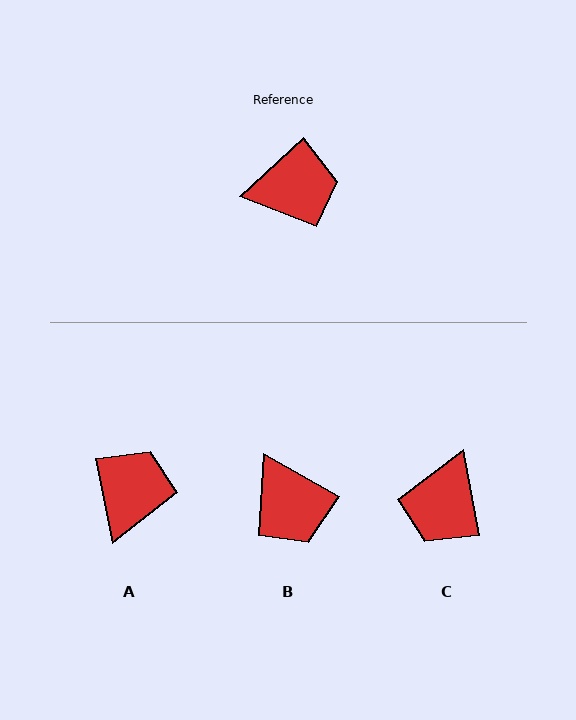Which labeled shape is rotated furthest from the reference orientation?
C, about 122 degrees away.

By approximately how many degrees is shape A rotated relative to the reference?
Approximately 59 degrees counter-clockwise.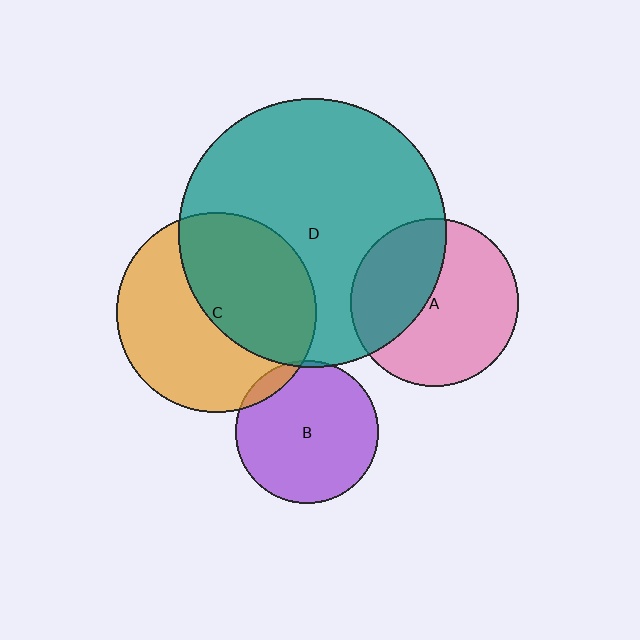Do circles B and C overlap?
Yes.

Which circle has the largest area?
Circle D (teal).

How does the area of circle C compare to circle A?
Approximately 1.4 times.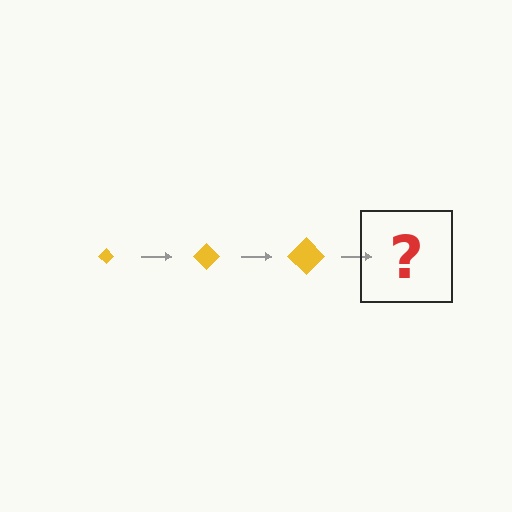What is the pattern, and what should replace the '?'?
The pattern is that the diamond gets progressively larger each step. The '?' should be a yellow diamond, larger than the previous one.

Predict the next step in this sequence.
The next step is a yellow diamond, larger than the previous one.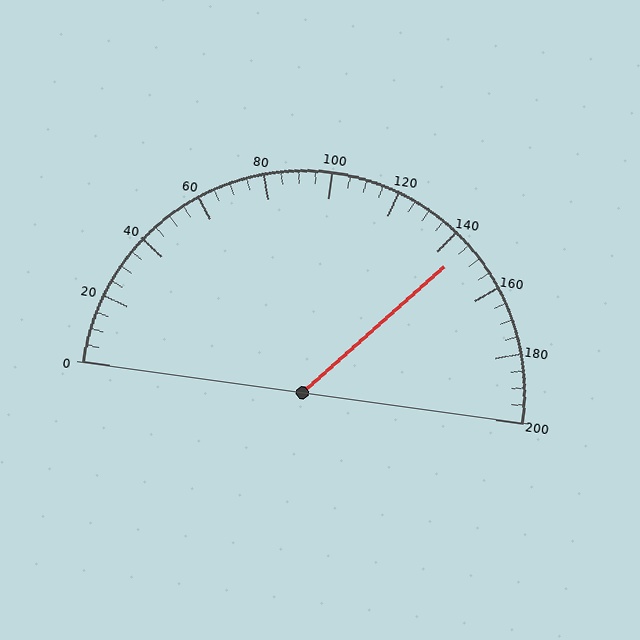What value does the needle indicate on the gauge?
The needle indicates approximately 145.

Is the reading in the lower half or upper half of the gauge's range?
The reading is in the upper half of the range (0 to 200).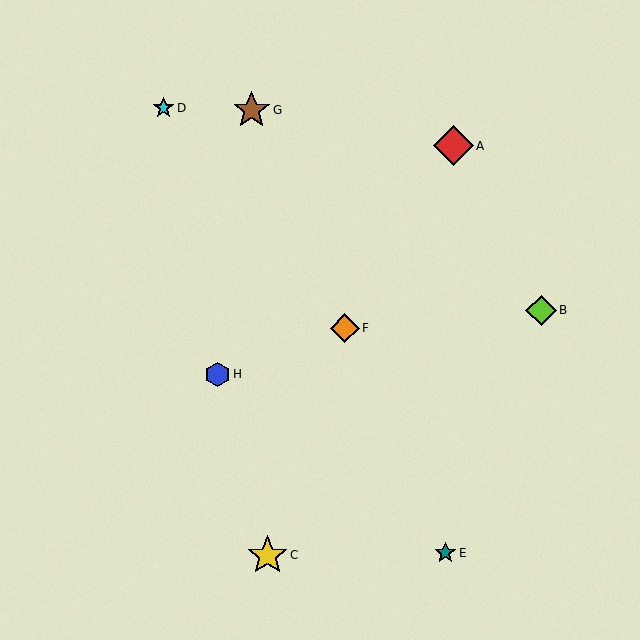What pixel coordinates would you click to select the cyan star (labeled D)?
Click at (163, 108) to select the cyan star D.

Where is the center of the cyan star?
The center of the cyan star is at (163, 108).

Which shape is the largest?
The yellow star (labeled C) is the largest.